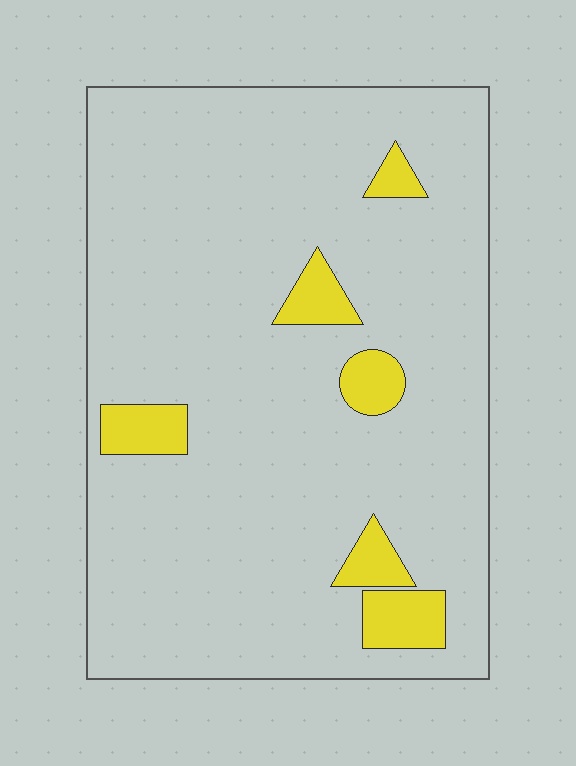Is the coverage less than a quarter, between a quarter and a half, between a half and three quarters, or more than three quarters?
Less than a quarter.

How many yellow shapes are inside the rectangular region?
6.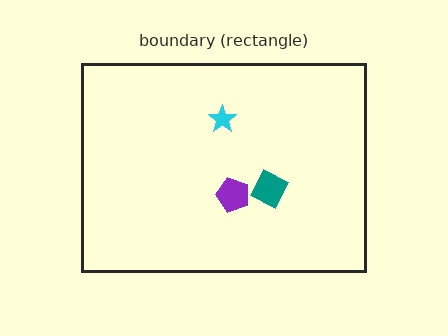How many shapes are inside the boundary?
3 inside, 0 outside.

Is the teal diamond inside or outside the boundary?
Inside.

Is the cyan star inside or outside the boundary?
Inside.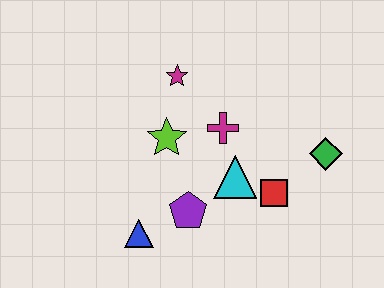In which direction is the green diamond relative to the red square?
The green diamond is to the right of the red square.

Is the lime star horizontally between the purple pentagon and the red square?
No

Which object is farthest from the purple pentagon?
The green diamond is farthest from the purple pentagon.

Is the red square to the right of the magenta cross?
Yes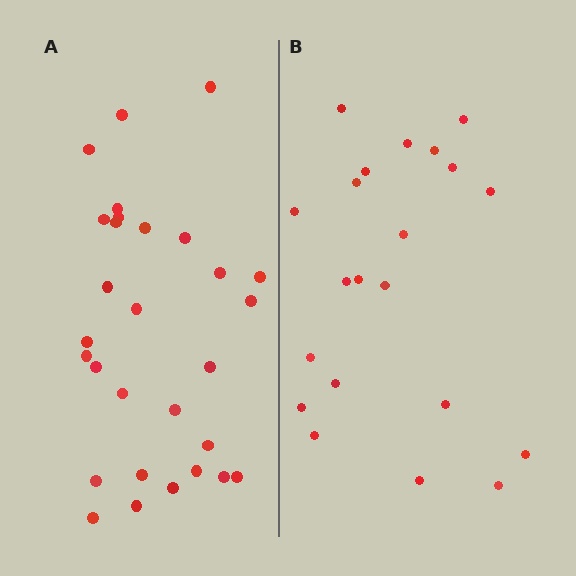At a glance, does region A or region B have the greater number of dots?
Region A (the left region) has more dots.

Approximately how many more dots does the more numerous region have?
Region A has roughly 8 or so more dots than region B.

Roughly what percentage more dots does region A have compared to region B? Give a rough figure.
About 40% more.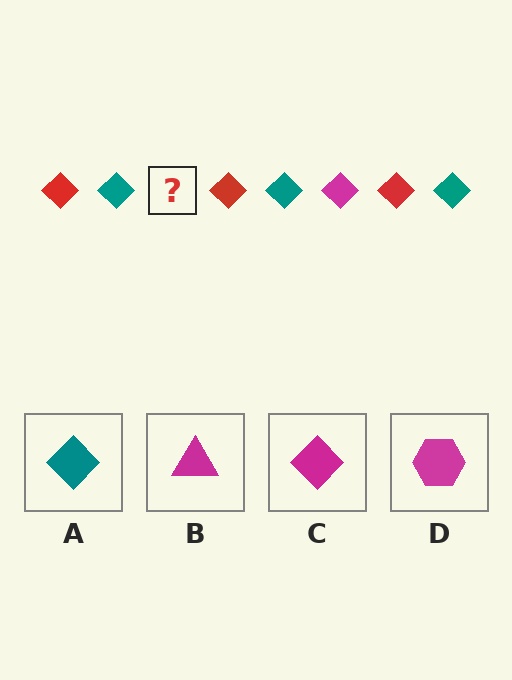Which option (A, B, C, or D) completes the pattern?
C.